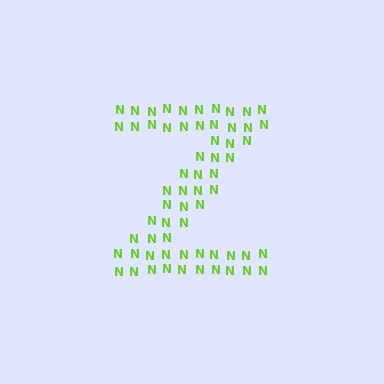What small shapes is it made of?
It is made of small letter N's.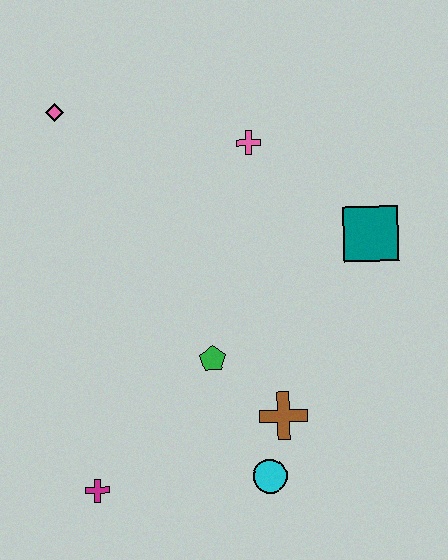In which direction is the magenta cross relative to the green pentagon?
The magenta cross is below the green pentagon.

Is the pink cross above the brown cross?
Yes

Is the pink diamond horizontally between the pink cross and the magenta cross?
No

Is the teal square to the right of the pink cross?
Yes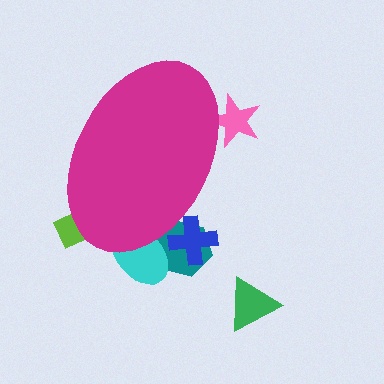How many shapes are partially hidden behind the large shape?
5 shapes are partially hidden.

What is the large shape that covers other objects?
A magenta ellipse.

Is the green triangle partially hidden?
No, the green triangle is fully visible.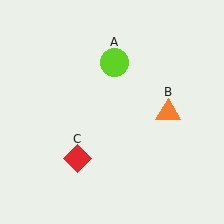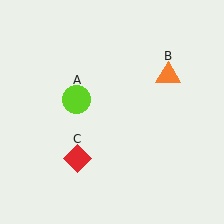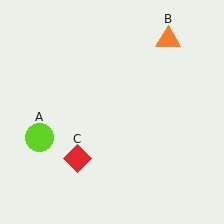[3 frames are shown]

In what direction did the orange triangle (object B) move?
The orange triangle (object B) moved up.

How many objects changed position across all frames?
2 objects changed position: lime circle (object A), orange triangle (object B).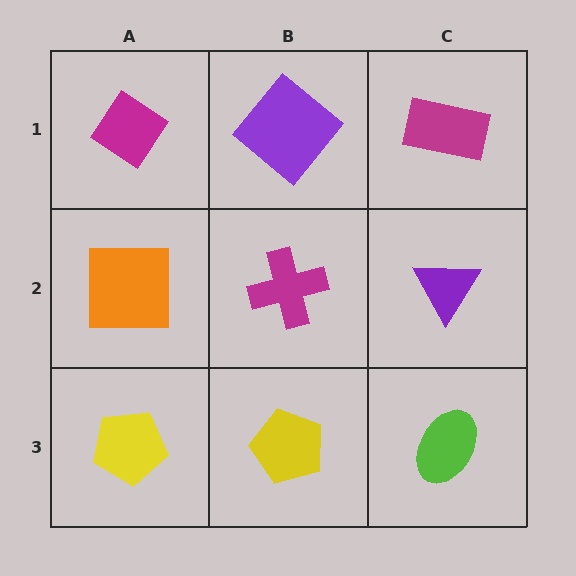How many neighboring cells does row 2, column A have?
3.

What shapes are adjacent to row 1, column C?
A purple triangle (row 2, column C), a purple diamond (row 1, column B).